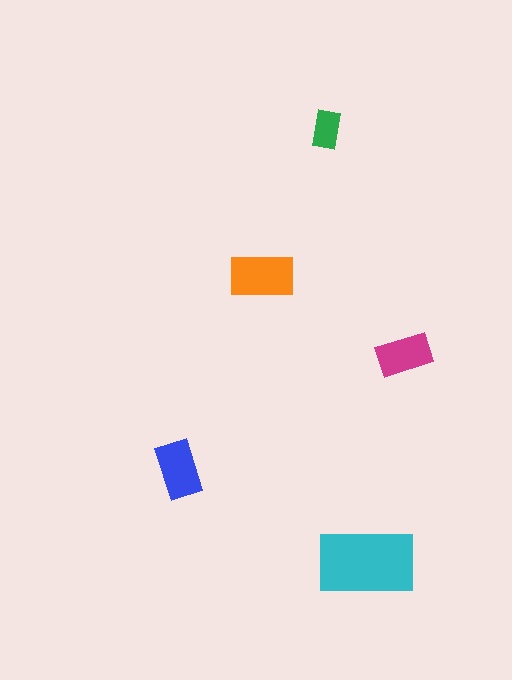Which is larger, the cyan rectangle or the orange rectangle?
The cyan one.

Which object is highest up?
The green rectangle is topmost.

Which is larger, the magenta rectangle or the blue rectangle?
The blue one.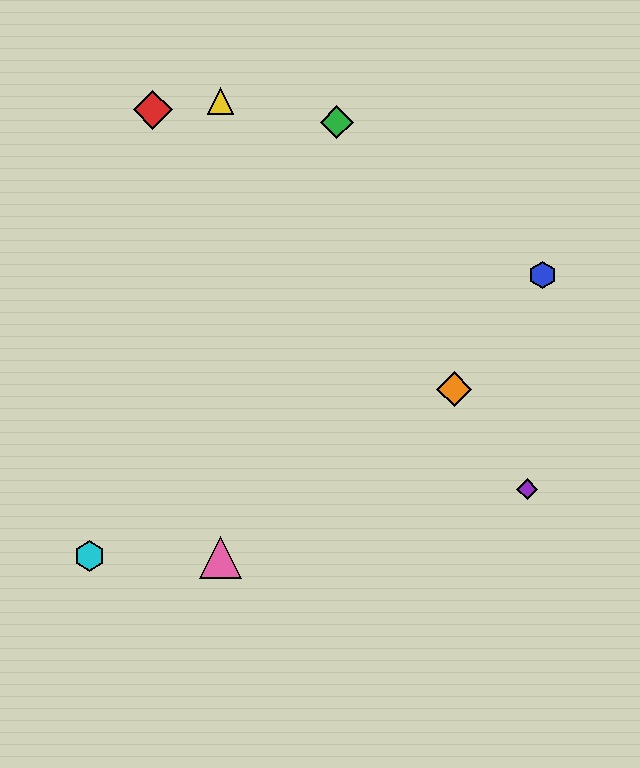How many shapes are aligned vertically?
2 shapes (the yellow triangle, the pink triangle) are aligned vertically.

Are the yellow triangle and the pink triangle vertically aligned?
Yes, both are at x≈221.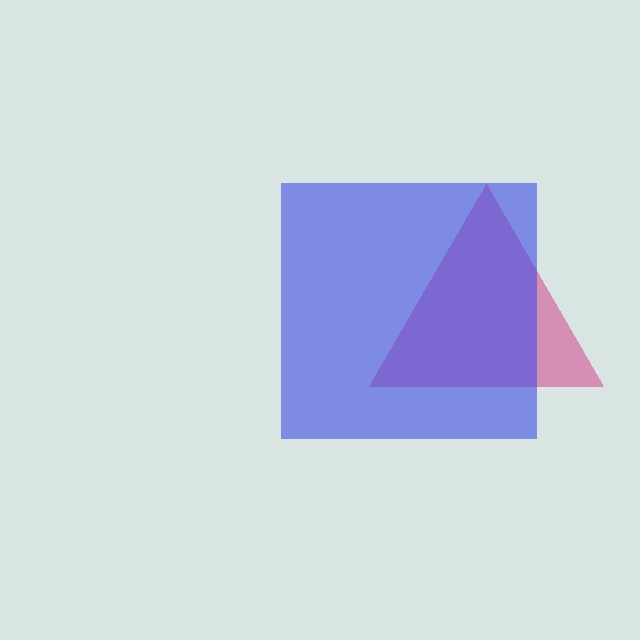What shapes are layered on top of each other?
The layered shapes are: a magenta triangle, a blue square.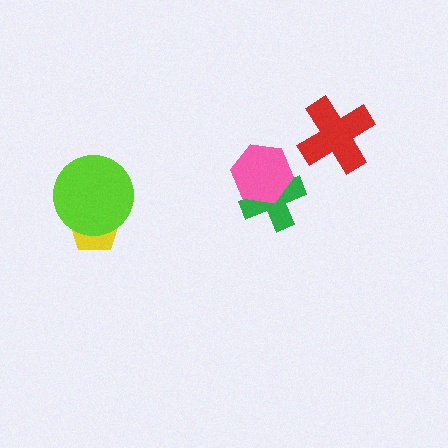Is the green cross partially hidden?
Yes, it is partially covered by another shape.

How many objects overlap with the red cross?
0 objects overlap with the red cross.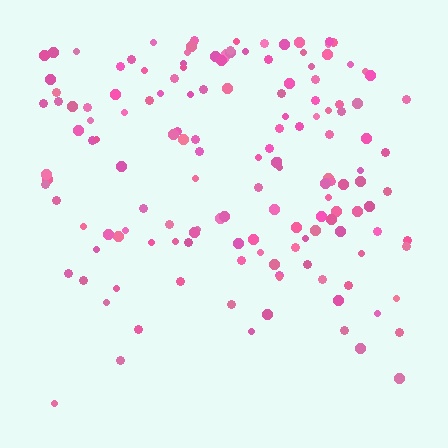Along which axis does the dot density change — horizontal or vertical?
Vertical.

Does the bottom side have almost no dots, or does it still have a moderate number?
Still a moderate number, just noticeably fewer than the top.